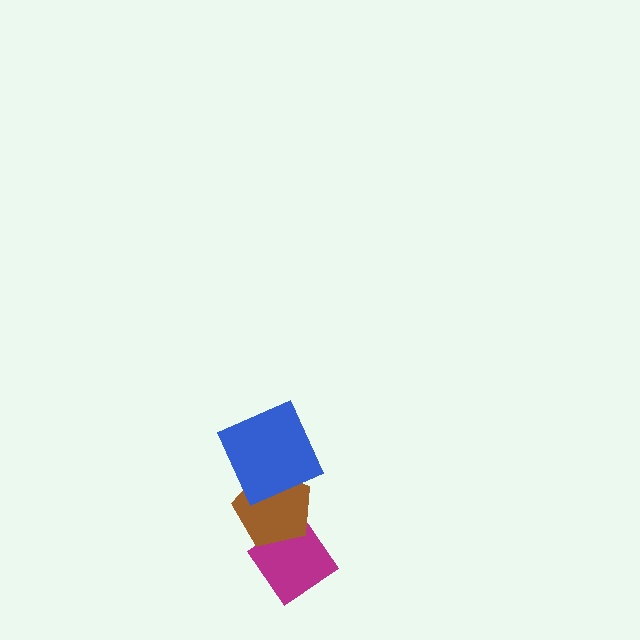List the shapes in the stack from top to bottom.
From top to bottom: the blue square, the brown pentagon, the magenta diamond.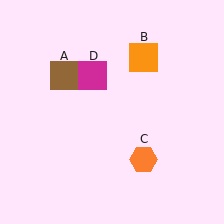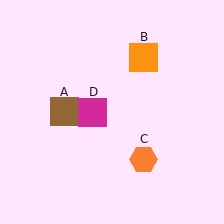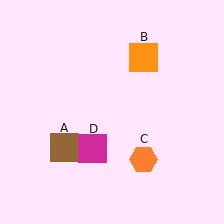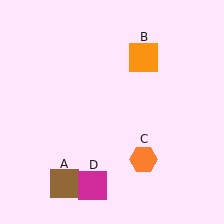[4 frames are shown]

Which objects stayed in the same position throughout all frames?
Orange square (object B) and orange hexagon (object C) remained stationary.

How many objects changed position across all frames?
2 objects changed position: brown square (object A), magenta square (object D).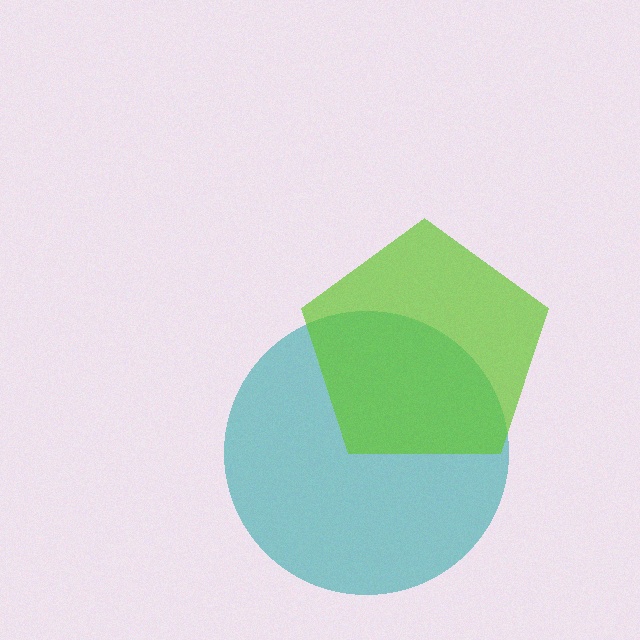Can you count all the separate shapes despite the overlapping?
Yes, there are 2 separate shapes.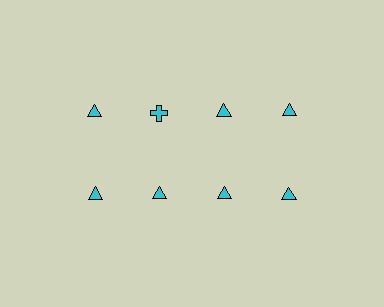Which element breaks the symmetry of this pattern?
The cyan cross in the top row, second from left column breaks the symmetry. All other shapes are cyan triangles.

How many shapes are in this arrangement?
There are 8 shapes arranged in a grid pattern.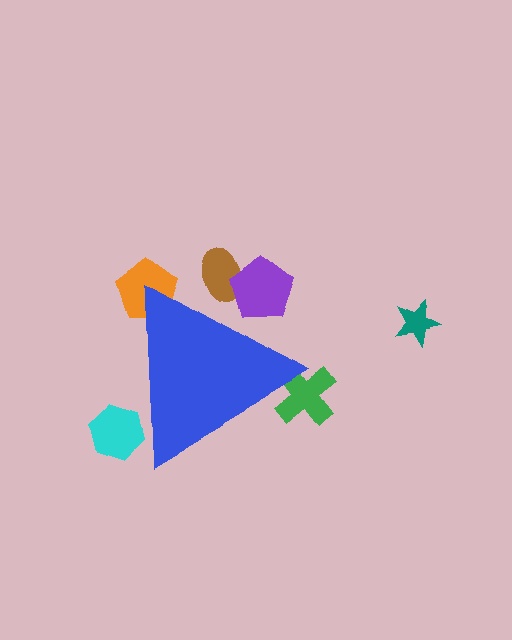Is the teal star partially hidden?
No, the teal star is fully visible.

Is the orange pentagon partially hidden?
Yes, the orange pentagon is partially hidden behind the blue triangle.